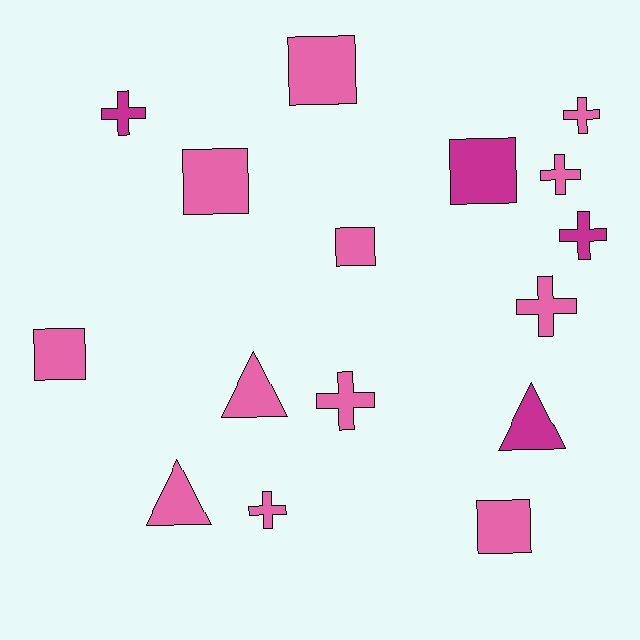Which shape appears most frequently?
Cross, with 7 objects.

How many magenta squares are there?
There is 1 magenta square.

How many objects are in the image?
There are 16 objects.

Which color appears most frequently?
Pink, with 12 objects.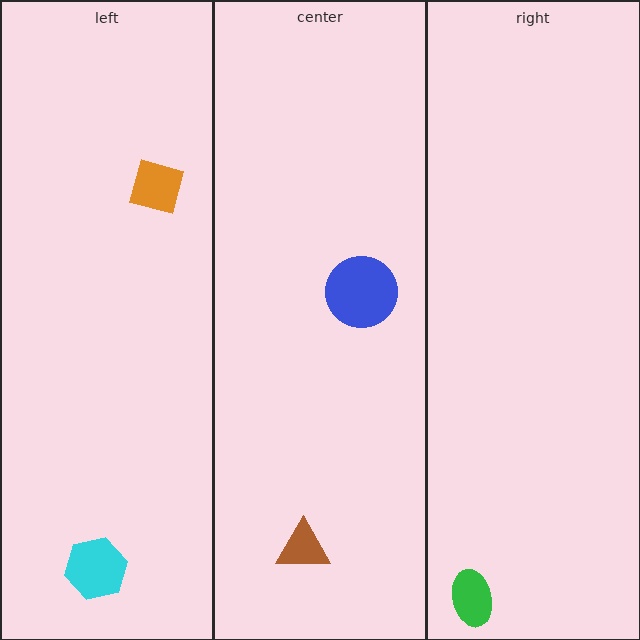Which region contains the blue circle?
The center region.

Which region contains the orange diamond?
The left region.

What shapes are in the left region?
The orange diamond, the cyan hexagon.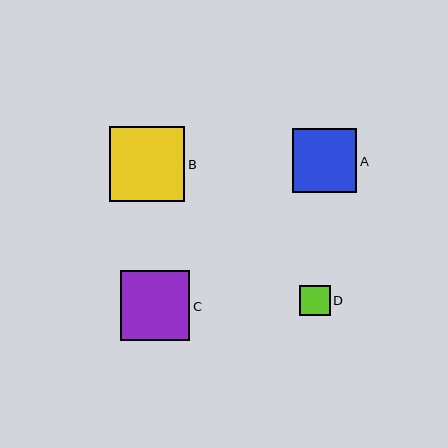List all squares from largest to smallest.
From largest to smallest: B, C, A, D.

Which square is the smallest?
Square D is the smallest with a size of approximately 31 pixels.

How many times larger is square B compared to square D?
Square B is approximately 2.4 times the size of square D.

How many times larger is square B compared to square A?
Square B is approximately 1.2 times the size of square A.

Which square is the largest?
Square B is the largest with a size of approximately 75 pixels.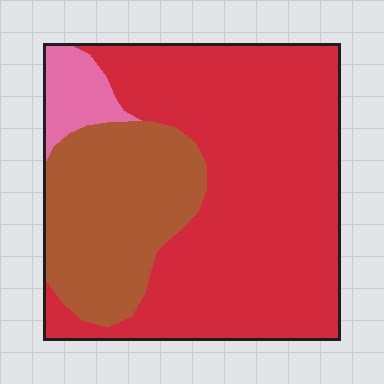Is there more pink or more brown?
Brown.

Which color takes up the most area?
Red, at roughly 65%.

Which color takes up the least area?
Pink, at roughly 5%.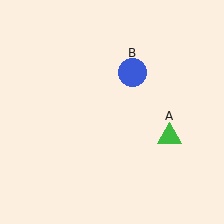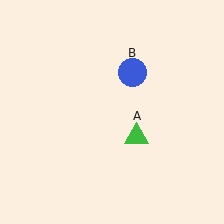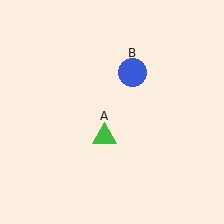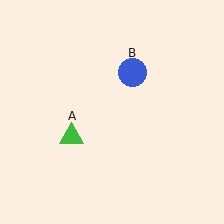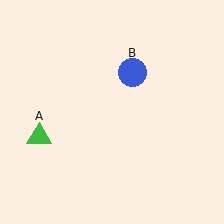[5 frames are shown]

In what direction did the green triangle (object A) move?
The green triangle (object A) moved left.